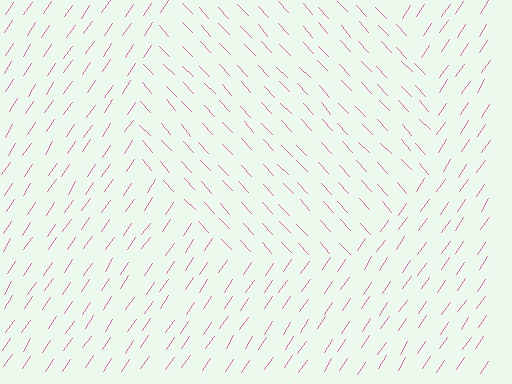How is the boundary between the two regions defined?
The boundary is defined purely by a change in line orientation (approximately 77 degrees difference). All lines are the same color and thickness.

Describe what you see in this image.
The image is filled with small pink line segments. A circle region in the image has lines oriented differently from the surrounding lines, creating a visible texture boundary.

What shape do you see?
I see a circle.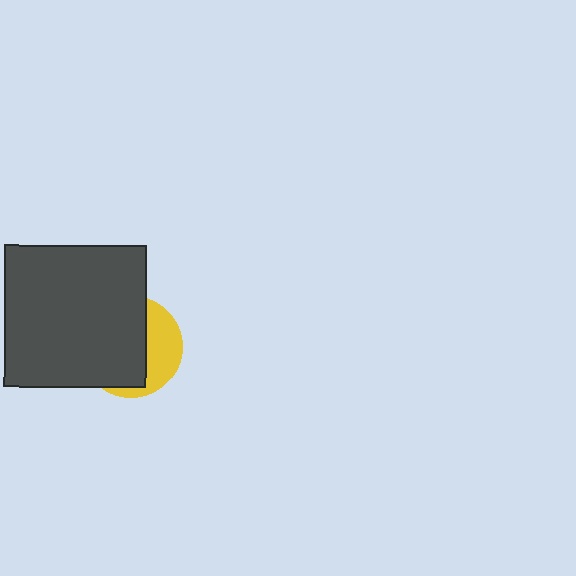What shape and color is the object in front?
The object in front is a dark gray square.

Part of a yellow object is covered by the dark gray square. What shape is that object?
It is a circle.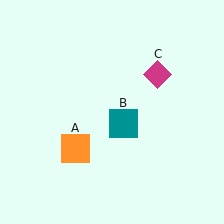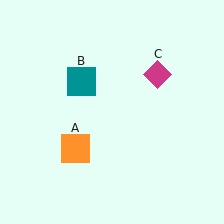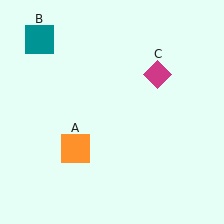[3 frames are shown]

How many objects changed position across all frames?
1 object changed position: teal square (object B).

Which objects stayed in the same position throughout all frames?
Orange square (object A) and magenta diamond (object C) remained stationary.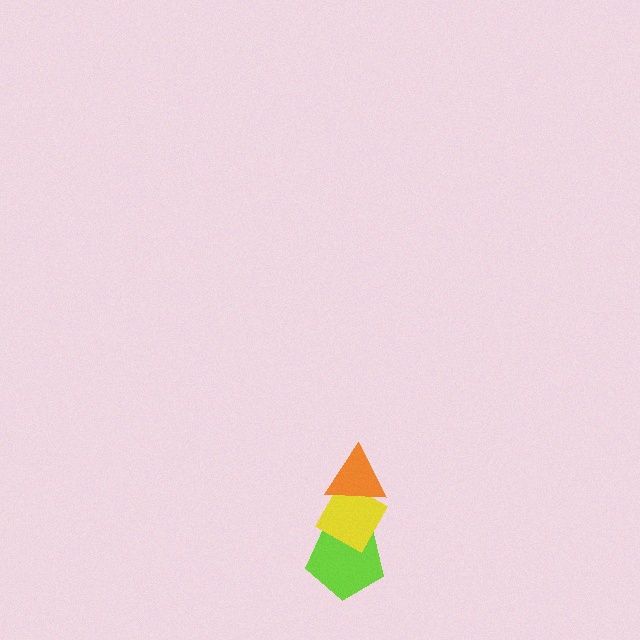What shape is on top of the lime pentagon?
The yellow diamond is on top of the lime pentagon.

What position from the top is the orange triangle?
The orange triangle is 1st from the top.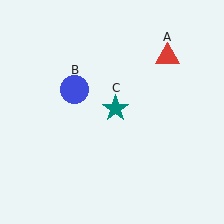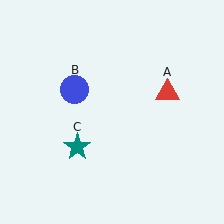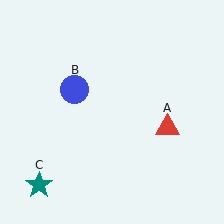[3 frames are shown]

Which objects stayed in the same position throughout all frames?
Blue circle (object B) remained stationary.